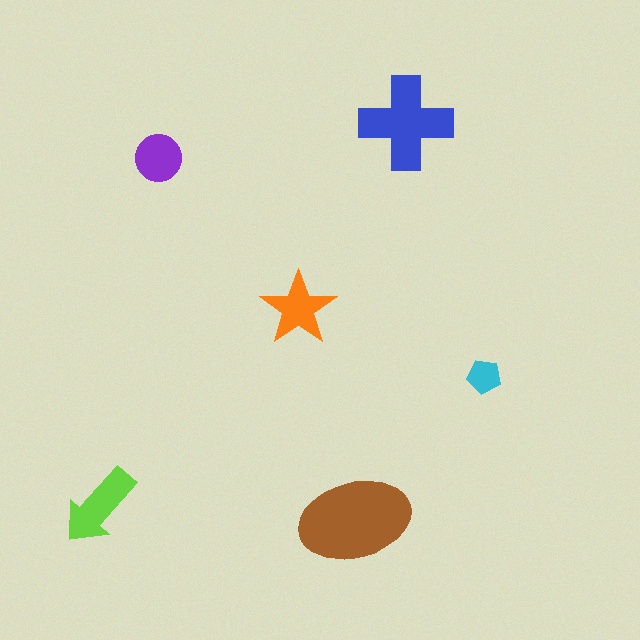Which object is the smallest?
The cyan pentagon.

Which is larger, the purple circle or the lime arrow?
The lime arrow.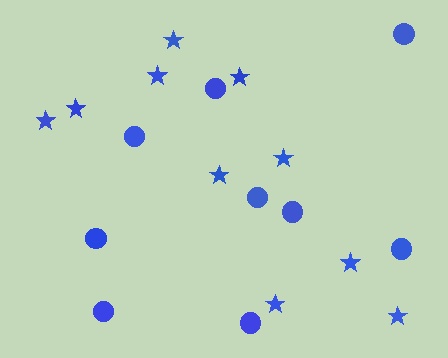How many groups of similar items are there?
There are 2 groups: one group of circles (9) and one group of stars (10).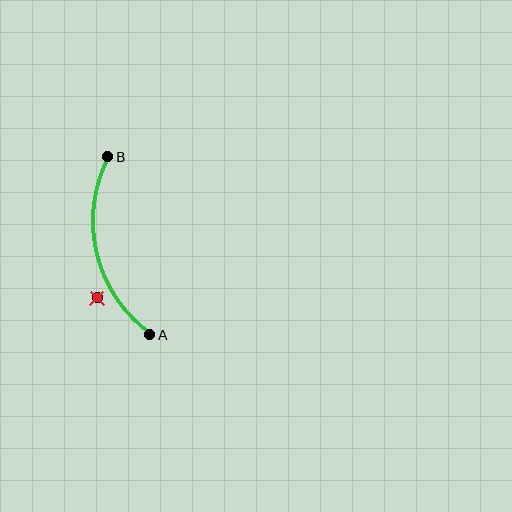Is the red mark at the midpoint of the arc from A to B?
No — the red mark does not lie on the arc at all. It sits slightly outside the curve.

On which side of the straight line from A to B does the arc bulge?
The arc bulges to the left of the straight line connecting A and B.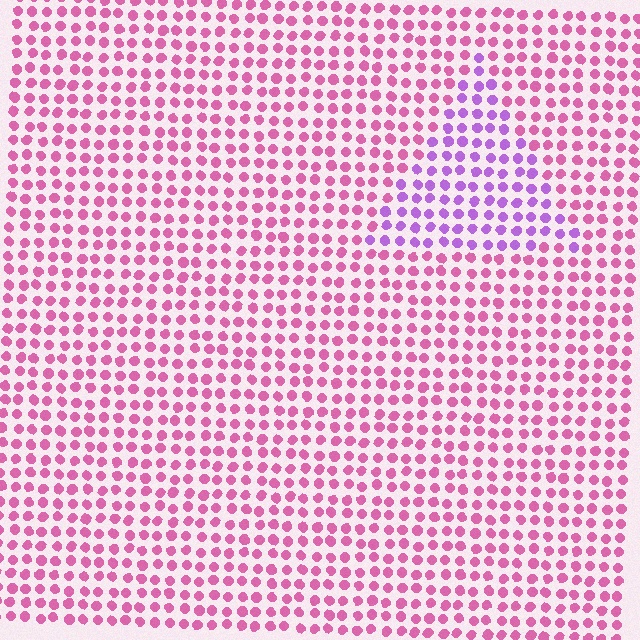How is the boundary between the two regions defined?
The boundary is defined purely by a slight shift in hue (about 42 degrees). Spacing, size, and orientation are identical on both sides.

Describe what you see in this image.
The image is filled with small pink elements in a uniform arrangement. A triangle-shaped region is visible where the elements are tinted to a slightly different hue, forming a subtle color boundary.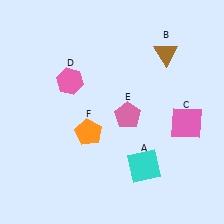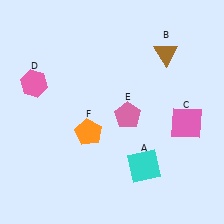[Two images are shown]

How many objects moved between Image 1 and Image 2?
1 object moved between the two images.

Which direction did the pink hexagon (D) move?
The pink hexagon (D) moved left.